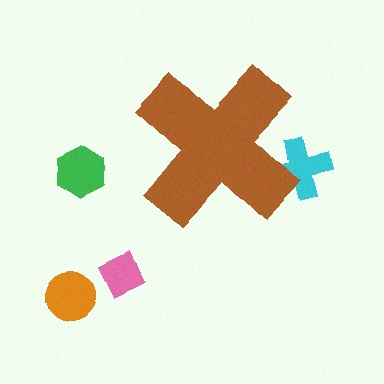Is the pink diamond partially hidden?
No, the pink diamond is fully visible.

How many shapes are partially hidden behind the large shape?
1 shape is partially hidden.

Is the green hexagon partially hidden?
No, the green hexagon is fully visible.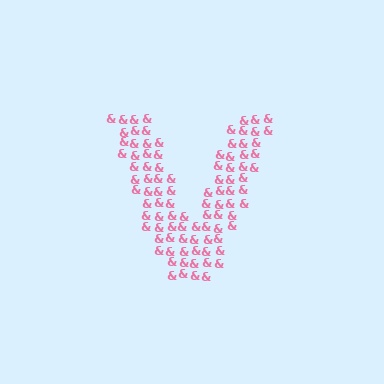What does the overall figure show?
The overall figure shows the letter V.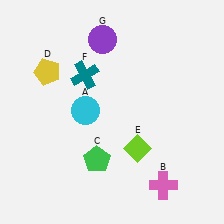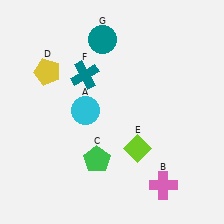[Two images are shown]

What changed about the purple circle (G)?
In Image 1, G is purple. In Image 2, it changed to teal.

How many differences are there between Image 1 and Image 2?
There is 1 difference between the two images.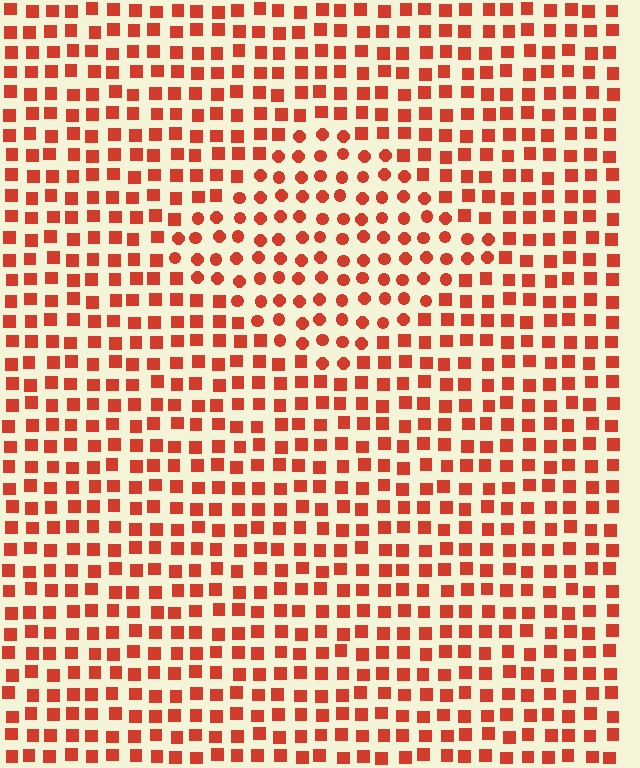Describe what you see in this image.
The image is filled with small red elements arranged in a uniform grid. A diamond-shaped region contains circles, while the surrounding area contains squares. The boundary is defined purely by the change in element shape.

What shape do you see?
I see a diamond.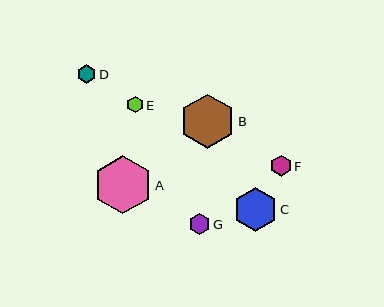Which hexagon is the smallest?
Hexagon E is the smallest with a size of approximately 16 pixels.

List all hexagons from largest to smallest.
From largest to smallest: A, B, C, F, G, D, E.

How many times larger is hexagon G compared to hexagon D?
Hexagon G is approximately 1.1 times the size of hexagon D.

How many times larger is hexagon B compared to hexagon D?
Hexagon B is approximately 2.9 times the size of hexagon D.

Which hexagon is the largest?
Hexagon A is the largest with a size of approximately 59 pixels.